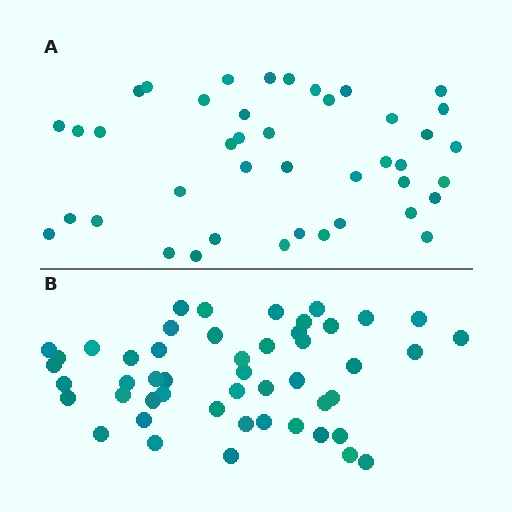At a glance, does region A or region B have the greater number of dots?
Region B (the bottom region) has more dots.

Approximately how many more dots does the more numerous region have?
Region B has roughly 8 or so more dots than region A.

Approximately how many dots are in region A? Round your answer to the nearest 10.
About 40 dots. (The exact count is 42, which rounds to 40.)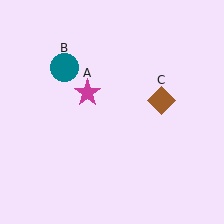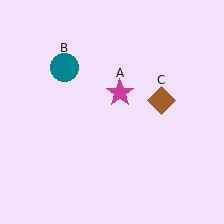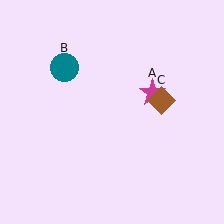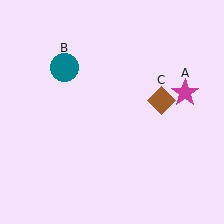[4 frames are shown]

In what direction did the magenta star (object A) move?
The magenta star (object A) moved right.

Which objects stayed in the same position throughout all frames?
Teal circle (object B) and brown diamond (object C) remained stationary.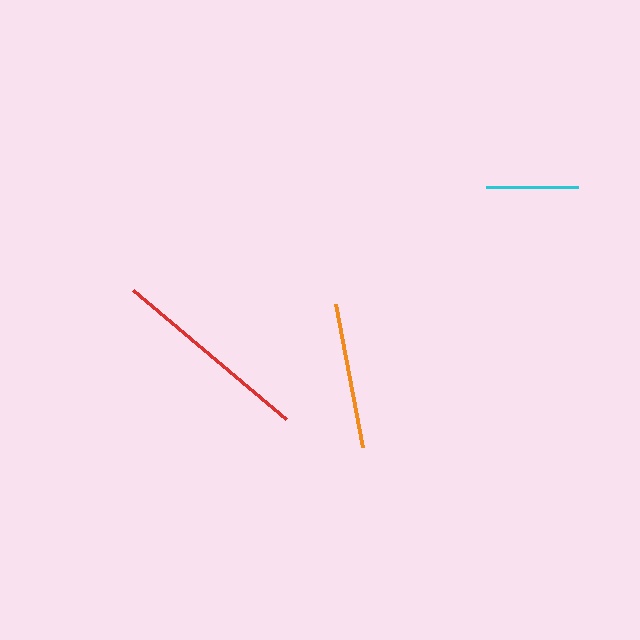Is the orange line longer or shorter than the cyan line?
The orange line is longer than the cyan line.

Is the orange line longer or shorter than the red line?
The red line is longer than the orange line.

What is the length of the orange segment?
The orange segment is approximately 145 pixels long.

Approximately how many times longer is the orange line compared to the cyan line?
The orange line is approximately 1.6 times the length of the cyan line.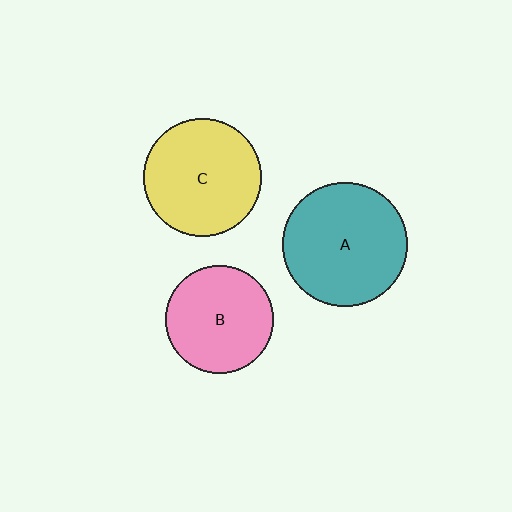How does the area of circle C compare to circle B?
Approximately 1.2 times.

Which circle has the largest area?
Circle A (teal).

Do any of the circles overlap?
No, none of the circles overlap.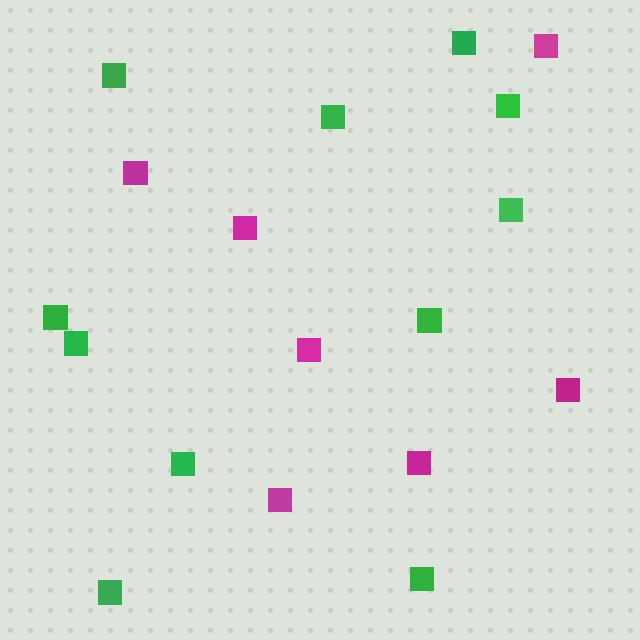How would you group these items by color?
There are 2 groups: one group of magenta squares (7) and one group of green squares (11).